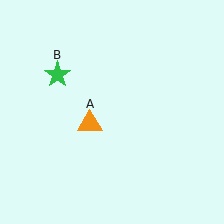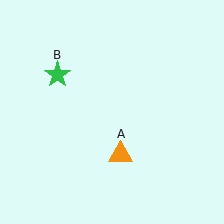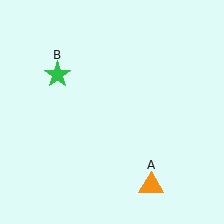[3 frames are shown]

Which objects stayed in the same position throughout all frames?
Green star (object B) remained stationary.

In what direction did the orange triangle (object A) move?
The orange triangle (object A) moved down and to the right.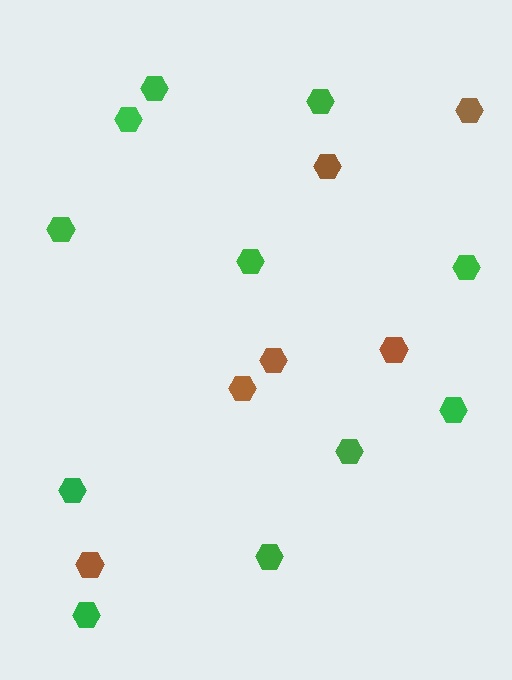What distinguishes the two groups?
There are 2 groups: one group of green hexagons (11) and one group of brown hexagons (6).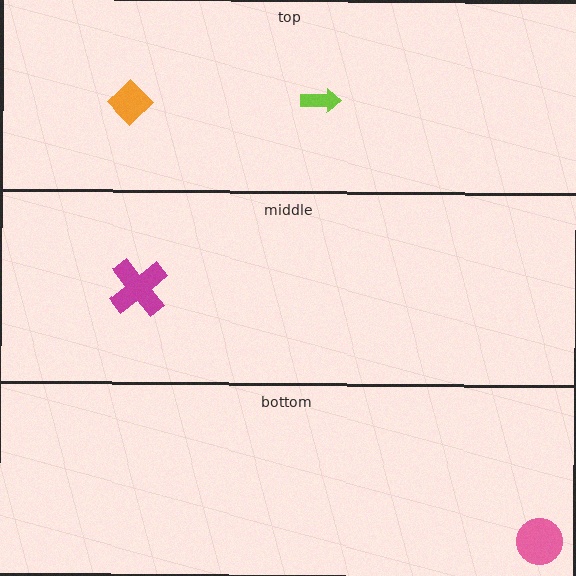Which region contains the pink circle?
The bottom region.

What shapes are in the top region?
The orange diamond, the lime arrow.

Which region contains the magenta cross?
The middle region.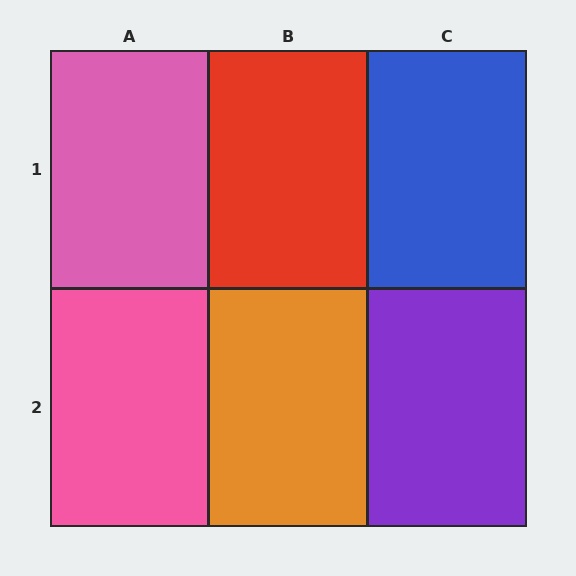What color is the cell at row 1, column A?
Pink.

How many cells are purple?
1 cell is purple.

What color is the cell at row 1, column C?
Blue.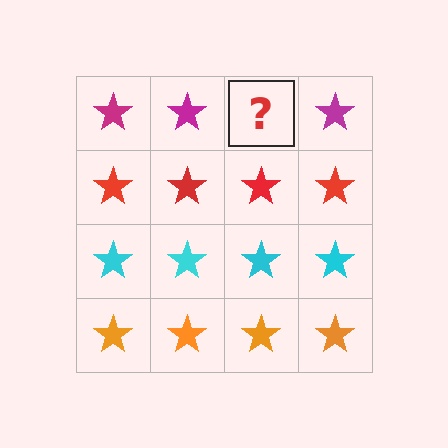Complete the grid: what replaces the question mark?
The question mark should be replaced with a magenta star.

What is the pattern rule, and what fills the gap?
The rule is that each row has a consistent color. The gap should be filled with a magenta star.